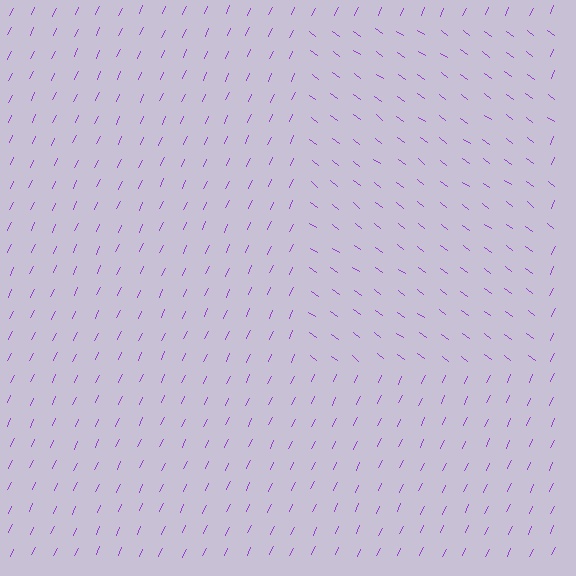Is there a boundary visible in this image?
Yes, there is a texture boundary formed by a change in line orientation.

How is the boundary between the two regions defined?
The boundary is defined purely by a change in line orientation (approximately 78 degrees difference). All lines are the same color and thickness.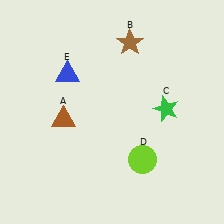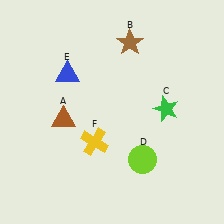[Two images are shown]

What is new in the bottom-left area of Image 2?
A yellow cross (F) was added in the bottom-left area of Image 2.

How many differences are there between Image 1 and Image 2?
There is 1 difference between the two images.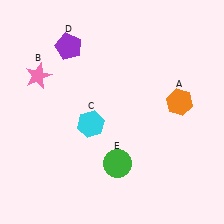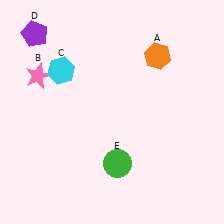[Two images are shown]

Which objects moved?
The objects that moved are: the orange hexagon (A), the cyan hexagon (C), the purple pentagon (D).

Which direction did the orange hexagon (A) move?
The orange hexagon (A) moved up.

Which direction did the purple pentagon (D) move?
The purple pentagon (D) moved left.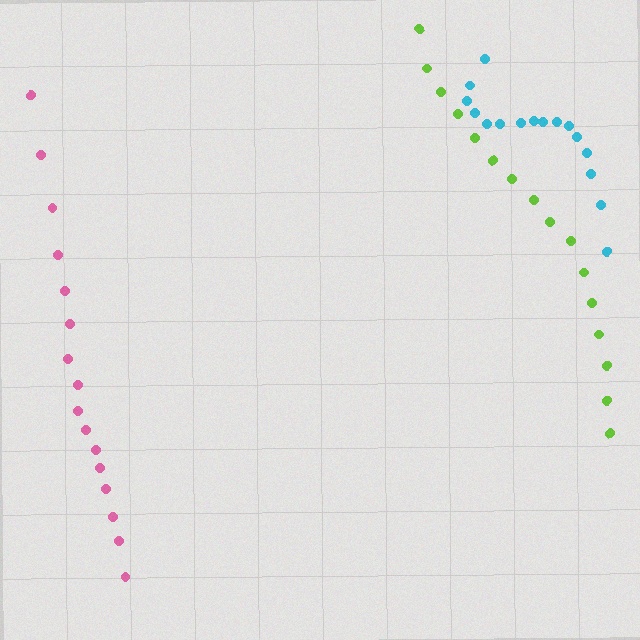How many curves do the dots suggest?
There are 3 distinct paths.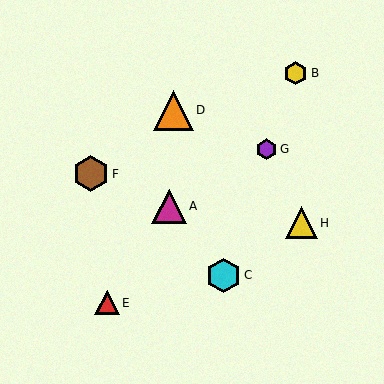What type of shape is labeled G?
Shape G is a purple hexagon.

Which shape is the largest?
The orange triangle (labeled D) is the largest.